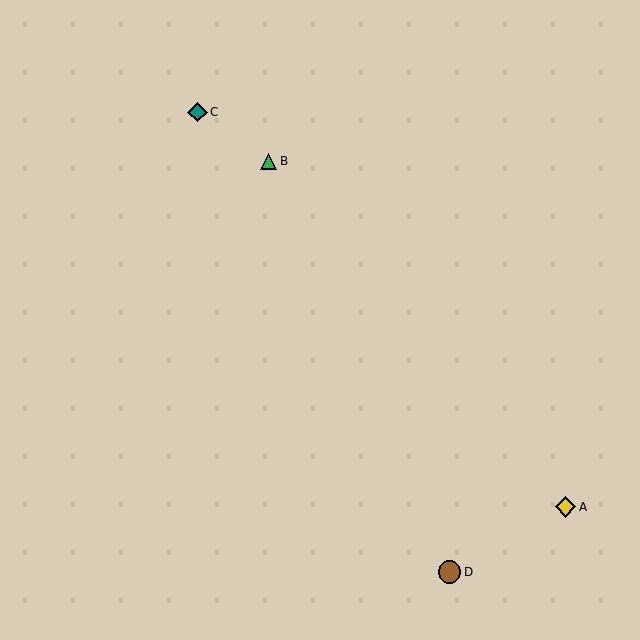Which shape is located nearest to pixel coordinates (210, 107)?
The teal diamond (labeled C) at (197, 112) is nearest to that location.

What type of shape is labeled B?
Shape B is a green triangle.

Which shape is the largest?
The brown circle (labeled D) is the largest.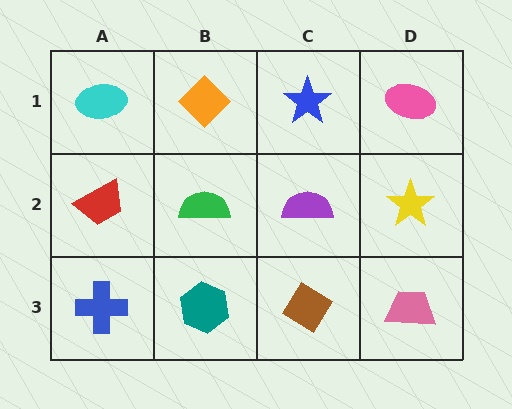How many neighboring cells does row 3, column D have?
2.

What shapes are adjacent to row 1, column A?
A red trapezoid (row 2, column A), an orange diamond (row 1, column B).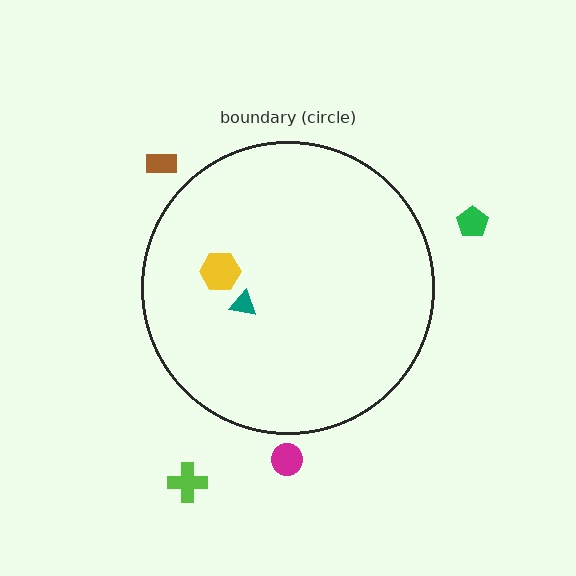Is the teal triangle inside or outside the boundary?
Inside.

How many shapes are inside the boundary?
2 inside, 4 outside.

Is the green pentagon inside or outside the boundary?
Outside.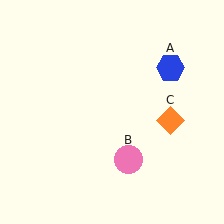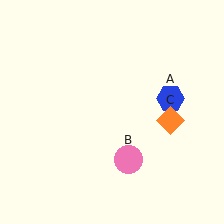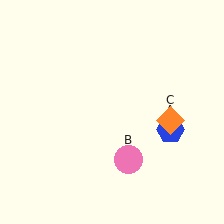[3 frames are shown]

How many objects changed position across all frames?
1 object changed position: blue hexagon (object A).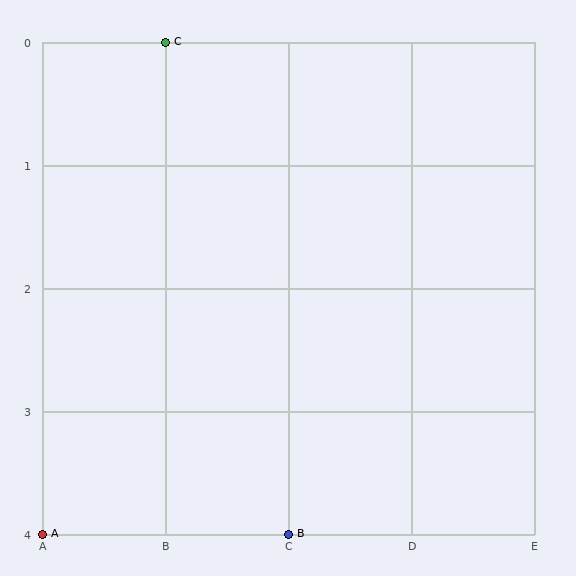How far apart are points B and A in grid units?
Points B and A are 2 columns apart.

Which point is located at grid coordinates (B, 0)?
Point C is at (B, 0).